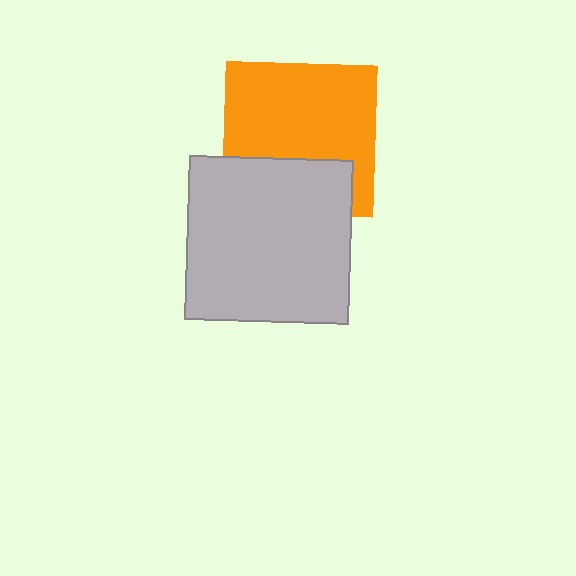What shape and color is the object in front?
The object in front is a light gray rectangle.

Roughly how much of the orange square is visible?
Most of it is visible (roughly 67%).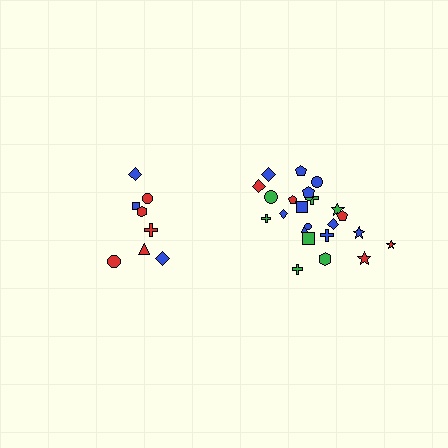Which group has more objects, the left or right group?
The right group.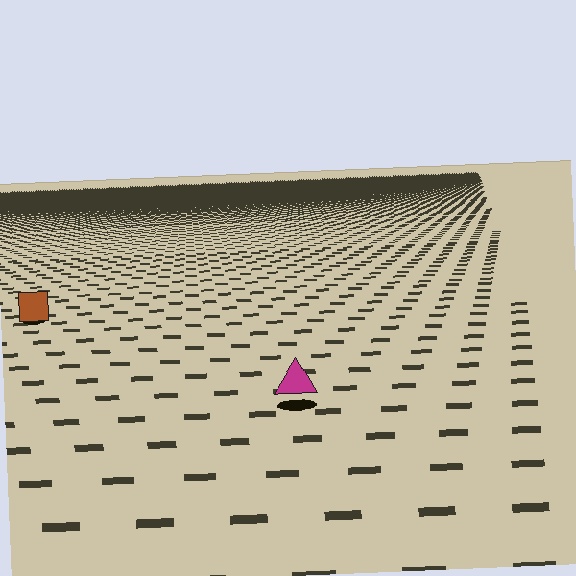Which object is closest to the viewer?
The magenta triangle is closest. The texture marks near it are larger and more spread out.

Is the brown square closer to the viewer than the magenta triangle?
No. The magenta triangle is closer — you can tell from the texture gradient: the ground texture is coarser near it.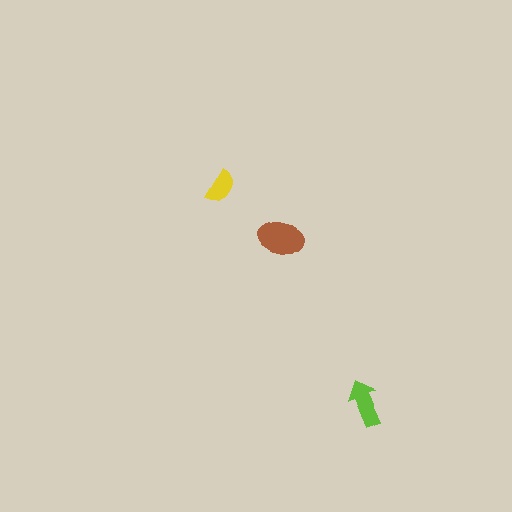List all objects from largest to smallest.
The brown ellipse, the lime arrow, the yellow semicircle.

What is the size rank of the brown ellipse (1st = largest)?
1st.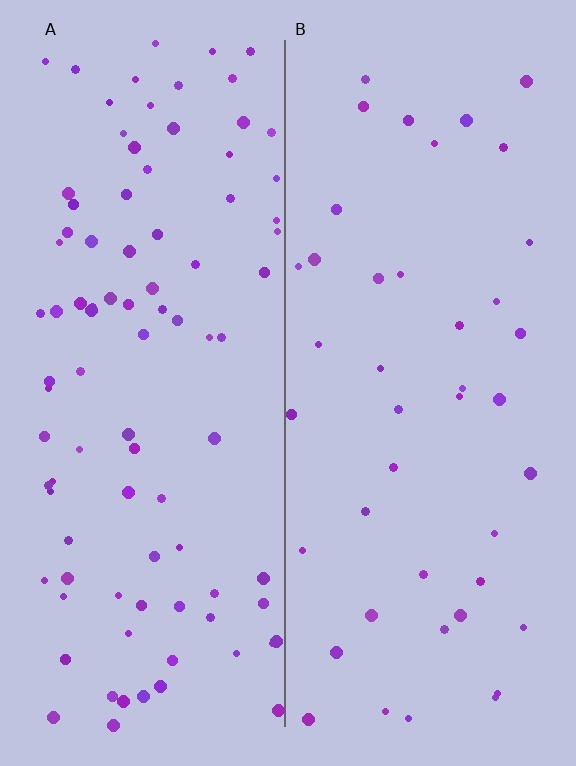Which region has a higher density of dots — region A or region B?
A (the left).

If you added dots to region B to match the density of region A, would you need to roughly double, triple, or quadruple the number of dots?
Approximately double.